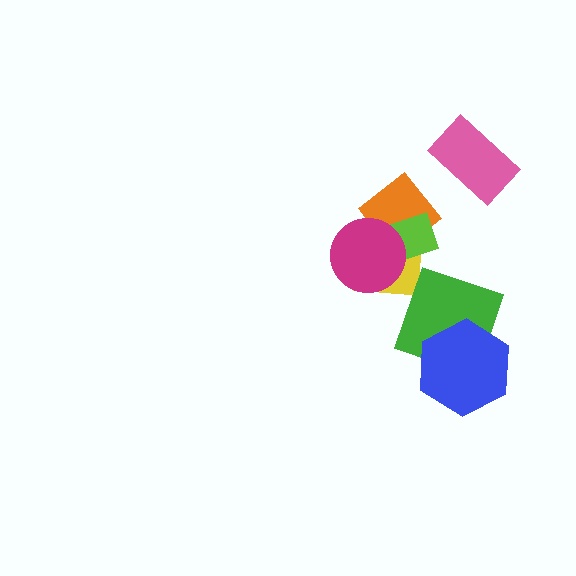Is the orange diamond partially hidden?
Yes, it is partially covered by another shape.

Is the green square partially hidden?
Yes, it is partially covered by another shape.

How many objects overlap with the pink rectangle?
0 objects overlap with the pink rectangle.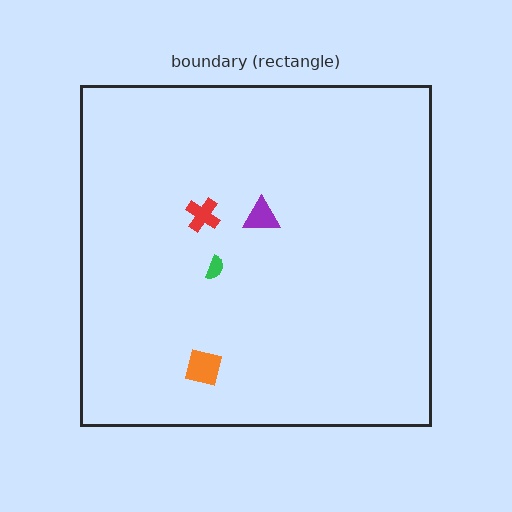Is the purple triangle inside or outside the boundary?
Inside.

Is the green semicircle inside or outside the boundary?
Inside.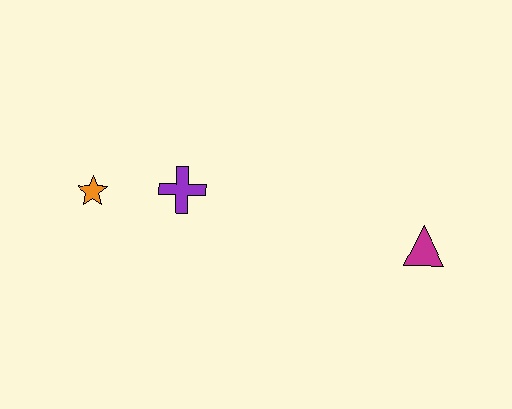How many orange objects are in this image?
There is 1 orange object.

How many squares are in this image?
There are no squares.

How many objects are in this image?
There are 3 objects.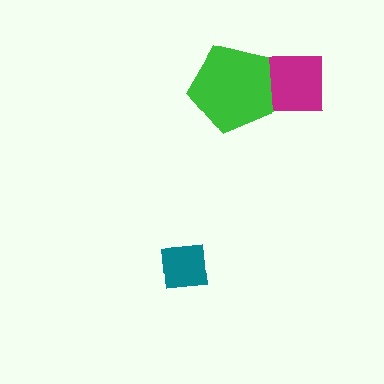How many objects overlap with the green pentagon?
1 object overlaps with the green pentagon.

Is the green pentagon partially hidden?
No, no other shape covers it.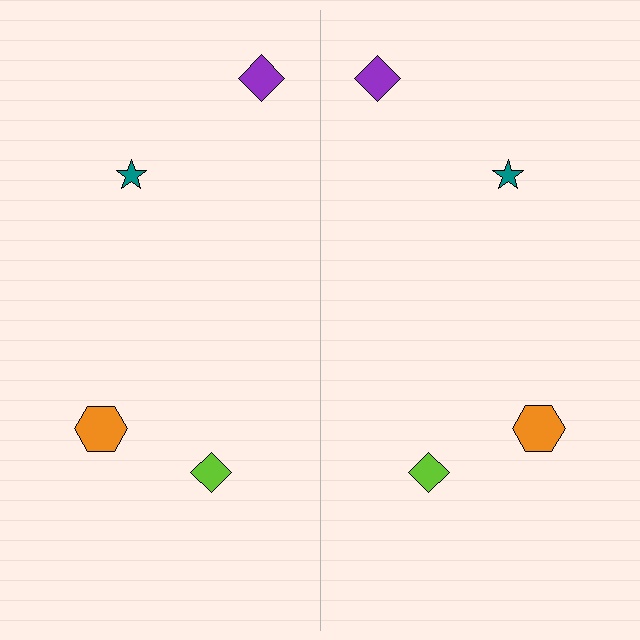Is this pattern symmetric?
Yes, this pattern has bilateral (reflection) symmetry.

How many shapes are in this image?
There are 8 shapes in this image.